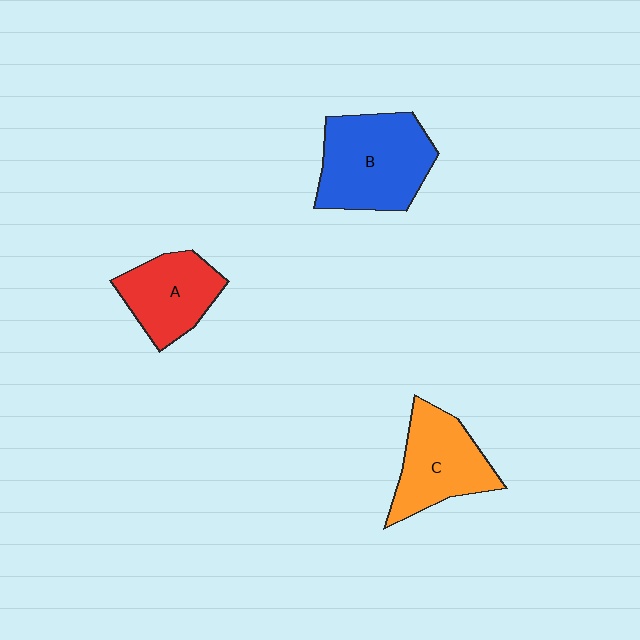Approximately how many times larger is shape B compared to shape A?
Approximately 1.4 times.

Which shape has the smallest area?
Shape A (red).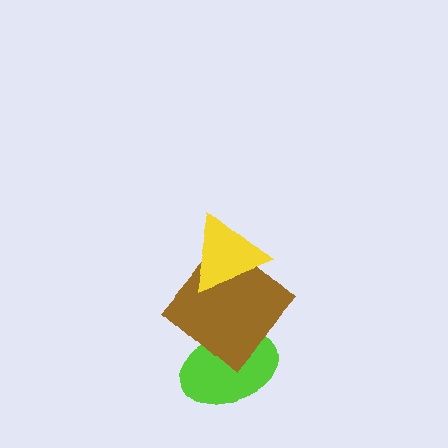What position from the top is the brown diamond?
The brown diamond is 2nd from the top.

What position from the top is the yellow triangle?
The yellow triangle is 1st from the top.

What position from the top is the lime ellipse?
The lime ellipse is 3rd from the top.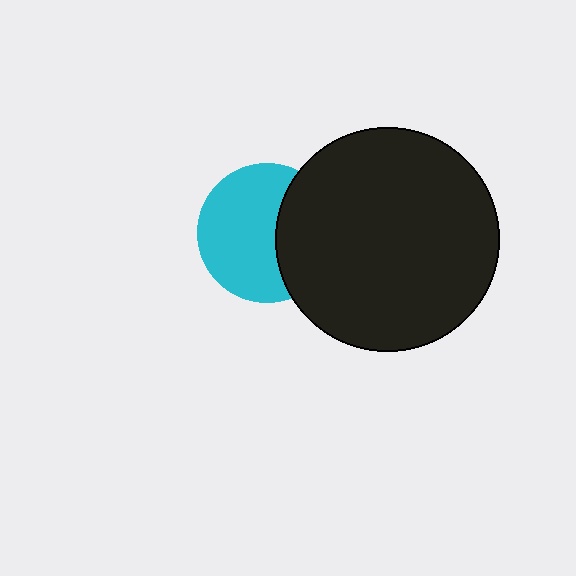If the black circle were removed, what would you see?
You would see the complete cyan circle.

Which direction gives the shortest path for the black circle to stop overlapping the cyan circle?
Moving right gives the shortest separation.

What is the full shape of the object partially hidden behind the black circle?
The partially hidden object is a cyan circle.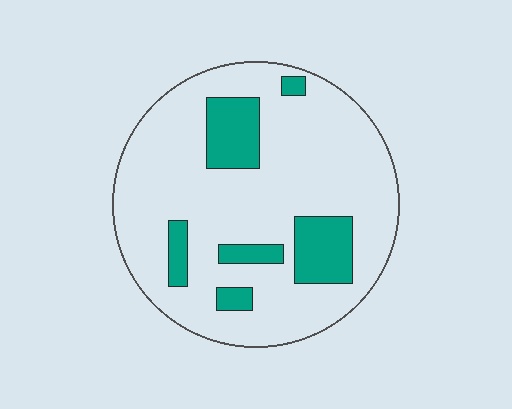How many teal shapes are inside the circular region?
6.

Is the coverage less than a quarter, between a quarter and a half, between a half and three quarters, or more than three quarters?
Less than a quarter.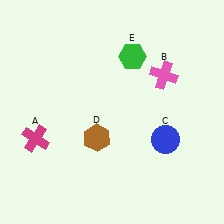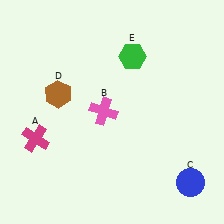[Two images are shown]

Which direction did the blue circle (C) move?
The blue circle (C) moved down.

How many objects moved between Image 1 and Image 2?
3 objects moved between the two images.